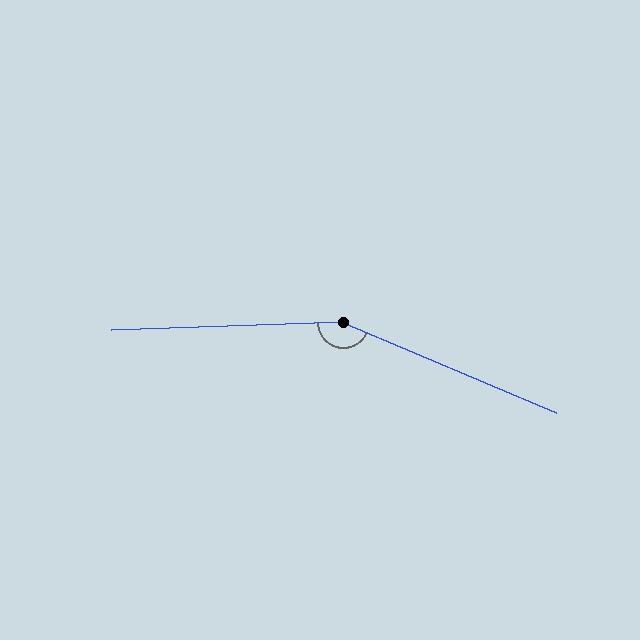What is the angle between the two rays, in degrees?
Approximately 155 degrees.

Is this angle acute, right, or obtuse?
It is obtuse.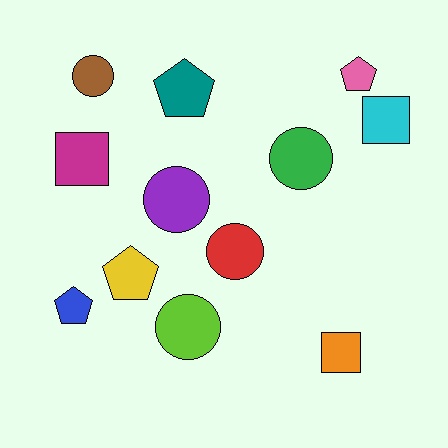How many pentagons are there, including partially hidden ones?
There are 4 pentagons.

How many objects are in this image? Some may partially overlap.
There are 12 objects.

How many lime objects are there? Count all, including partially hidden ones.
There is 1 lime object.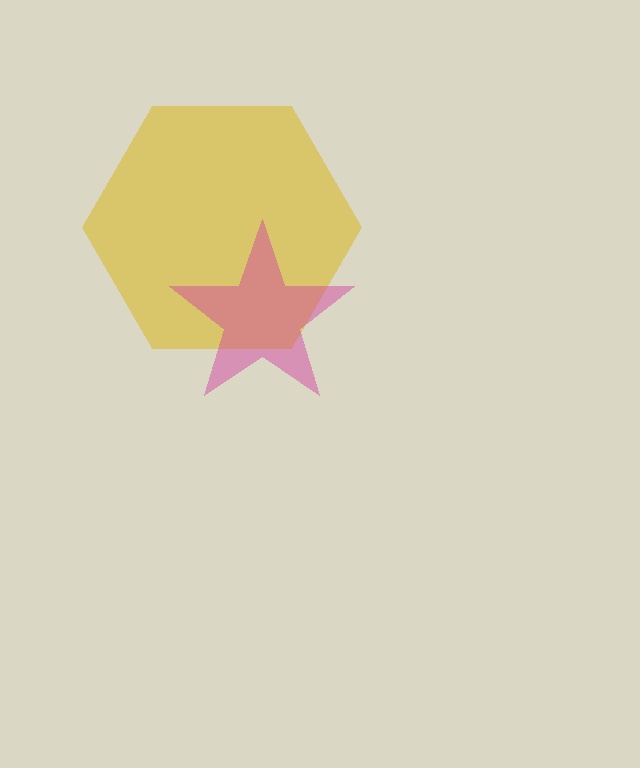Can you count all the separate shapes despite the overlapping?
Yes, there are 2 separate shapes.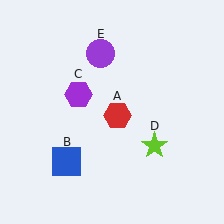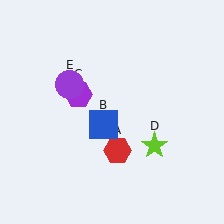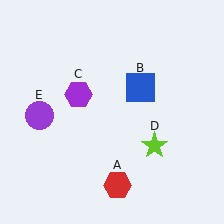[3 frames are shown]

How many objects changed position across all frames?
3 objects changed position: red hexagon (object A), blue square (object B), purple circle (object E).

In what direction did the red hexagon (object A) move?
The red hexagon (object A) moved down.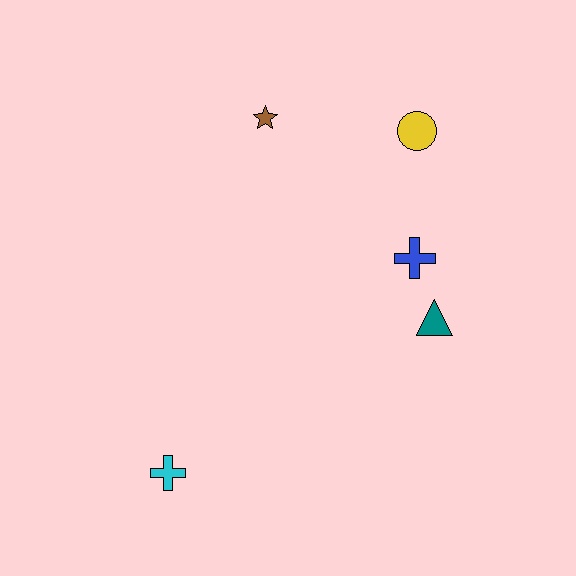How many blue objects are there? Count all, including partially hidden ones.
There is 1 blue object.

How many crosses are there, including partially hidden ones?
There are 2 crosses.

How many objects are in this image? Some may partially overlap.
There are 5 objects.